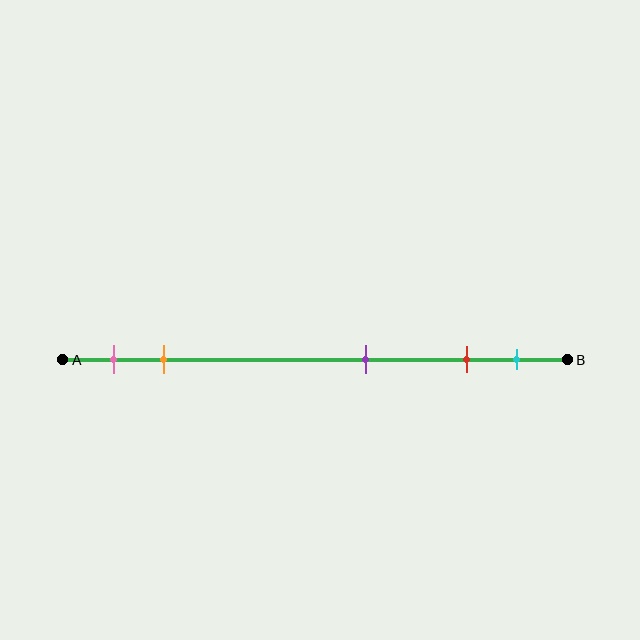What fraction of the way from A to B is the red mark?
The red mark is approximately 80% (0.8) of the way from A to B.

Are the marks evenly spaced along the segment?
No, the marks are not evenly spaced.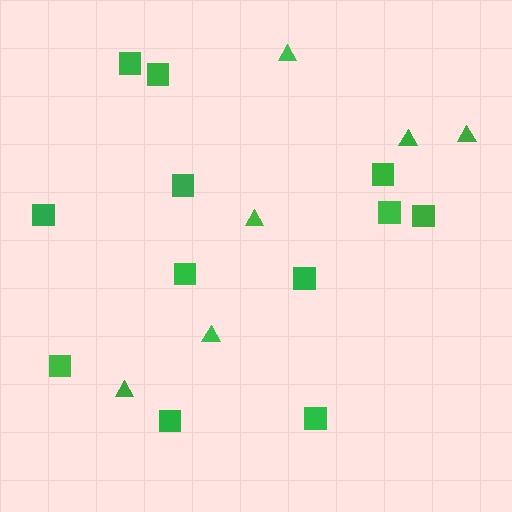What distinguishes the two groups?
There are 2 groups: one group of squares (12) and one group of triangles (6).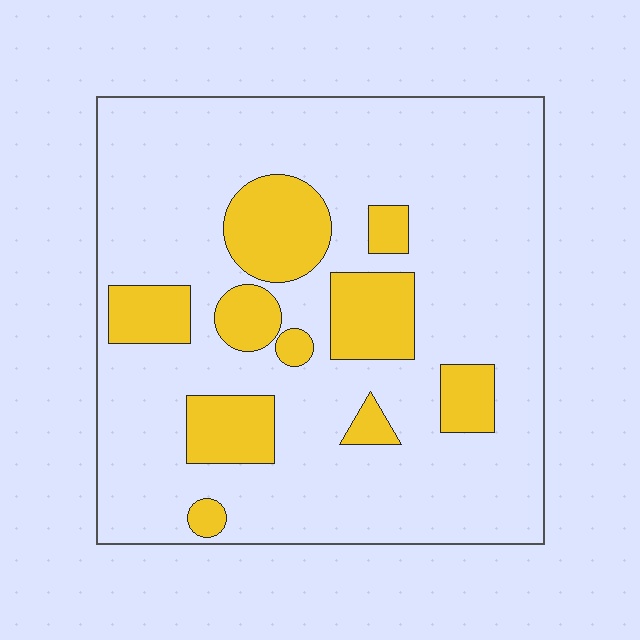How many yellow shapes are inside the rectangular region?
10.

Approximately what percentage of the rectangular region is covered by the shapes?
Approximately 20%.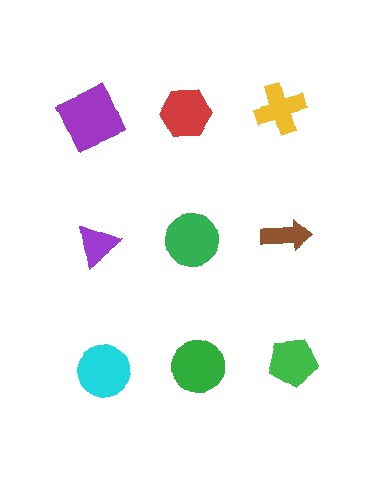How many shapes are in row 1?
3 shapes.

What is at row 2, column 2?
A green circle.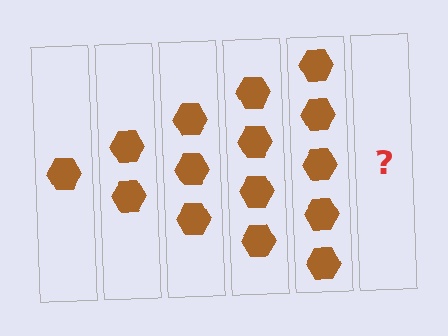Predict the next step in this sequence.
The next step is 6 hexagons.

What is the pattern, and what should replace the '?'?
The pattern is that each step adds one more hexagon. The '?' should be 6 hexagons.